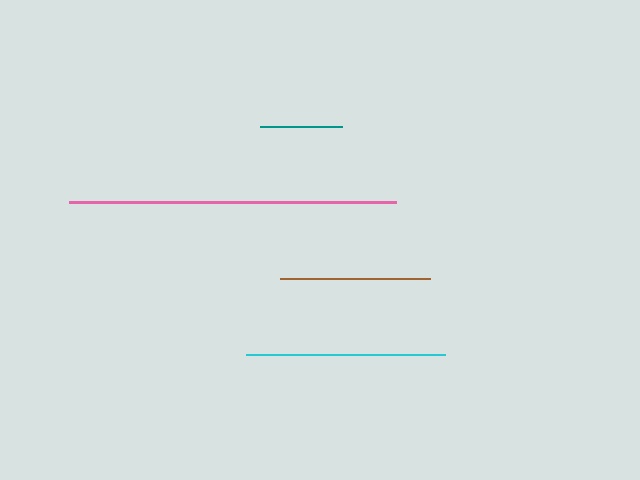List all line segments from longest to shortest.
From longest to shortest: pink, cyan, brown, teal.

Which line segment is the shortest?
The teal line is the shortest at approximately 82 pixels.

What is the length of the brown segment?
The brown segment is approximately 149 pixels long.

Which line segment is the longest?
The pink line is the longest at approximately 327 pixels.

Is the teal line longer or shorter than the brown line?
The brown line is longer than the teal line.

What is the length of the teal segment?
The teal segment is approximately 82 pixels long.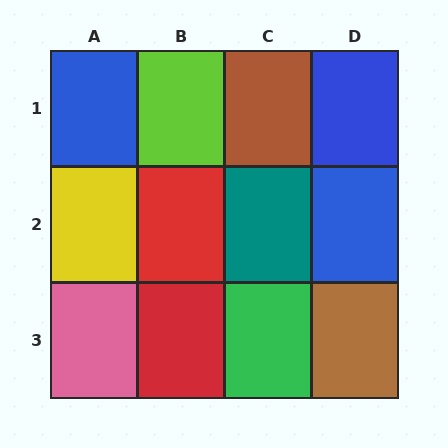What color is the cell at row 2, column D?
Blue.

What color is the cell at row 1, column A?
Blue.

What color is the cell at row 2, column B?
Red.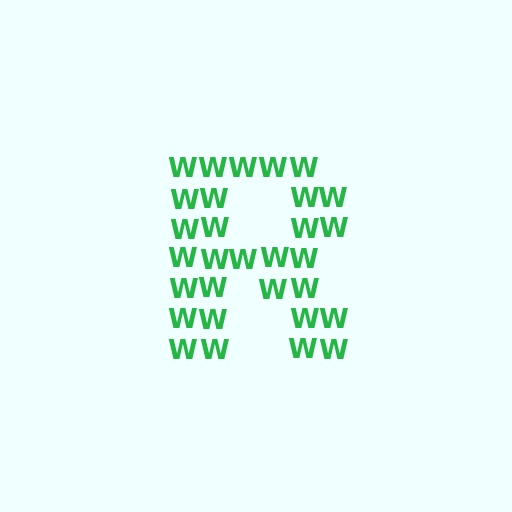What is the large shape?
The large shape is the letter R.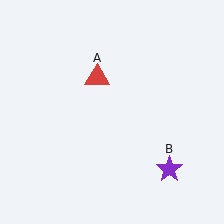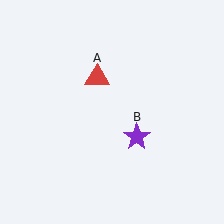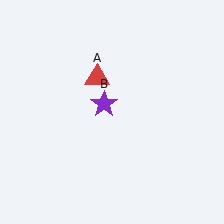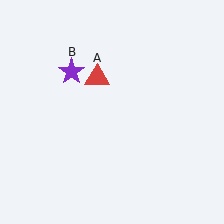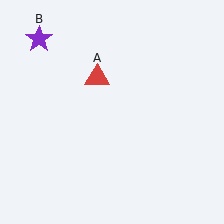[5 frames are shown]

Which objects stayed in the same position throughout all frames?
Red triangle (object A) remained stationary.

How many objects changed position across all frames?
1 object changed position: purple star (object B).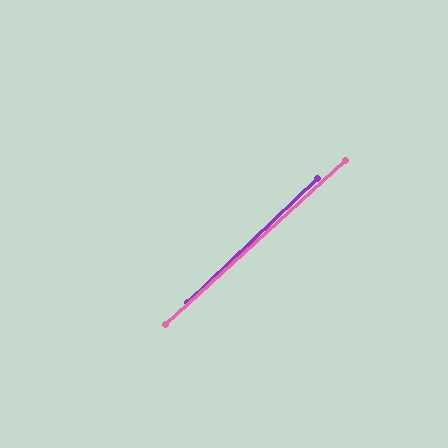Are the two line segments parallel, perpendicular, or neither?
Parallel — their directions differ by only 1.5°.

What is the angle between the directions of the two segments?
Approximately 2 degrees.